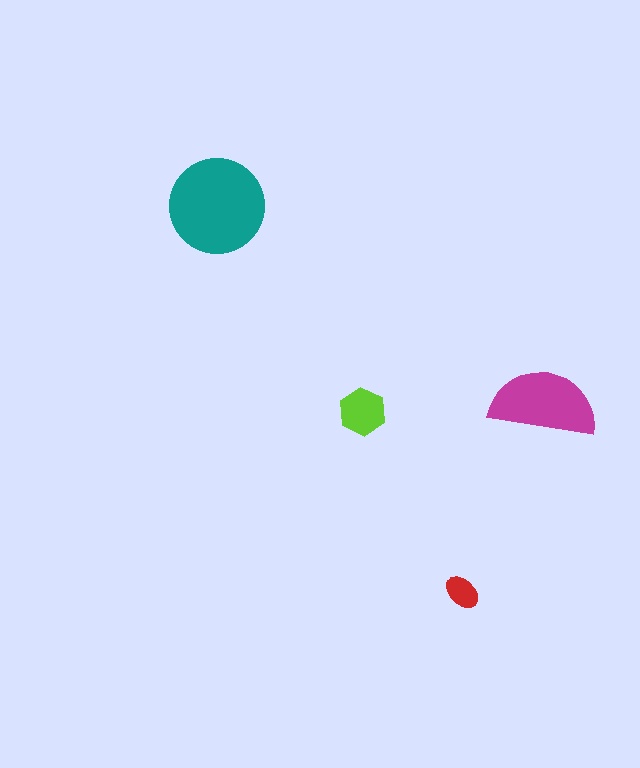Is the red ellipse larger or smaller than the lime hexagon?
Smaller.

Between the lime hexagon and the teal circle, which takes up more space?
The teal circle.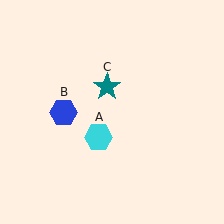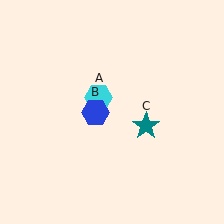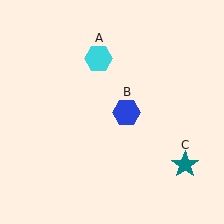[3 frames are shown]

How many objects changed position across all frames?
3 objects changed position: cyan hexagon (object A), blue hexagon (object B), teal star (object C).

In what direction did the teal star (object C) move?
The teal star (object C) moved down and to the right.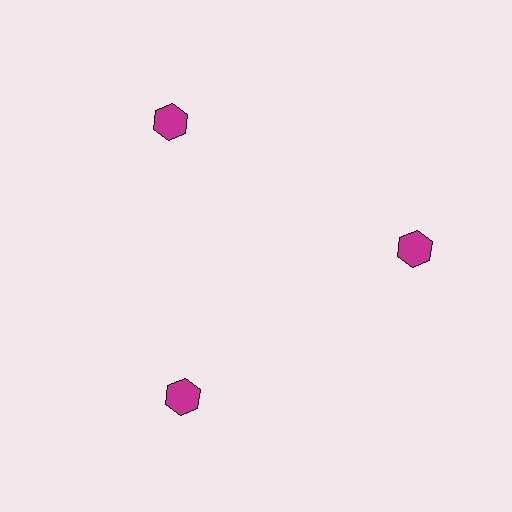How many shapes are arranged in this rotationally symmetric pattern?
There are 3 shapes, arranged in 3 groups of 1.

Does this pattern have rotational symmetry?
Yes, this pattern has 3-fold rotational symmetry. It looks the same after rotating 120 degrees around the center.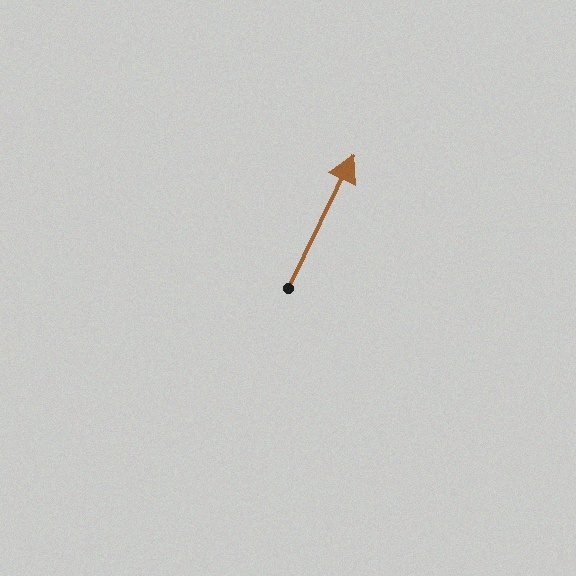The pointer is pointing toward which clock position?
Roughly 1 o'clock.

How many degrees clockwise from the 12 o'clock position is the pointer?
Approximately 26 degrees.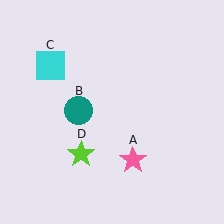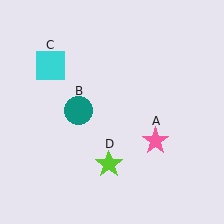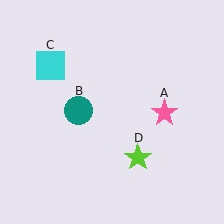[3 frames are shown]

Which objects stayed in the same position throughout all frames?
Teal circle (object B) and cyan square (object C) remained stationary.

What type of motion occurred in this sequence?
The pink star (object A), lime star (object D) rotated counterclockwise around the center of the scene.